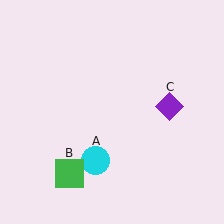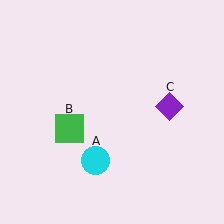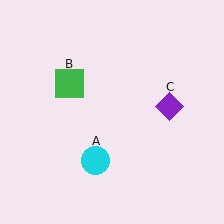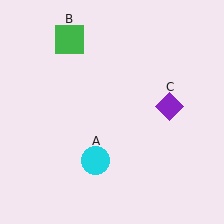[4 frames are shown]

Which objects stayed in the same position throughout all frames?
Cyan circle (object A) and purple diamond (object C) remained stationary.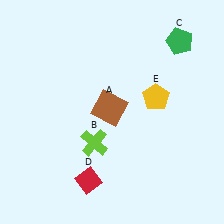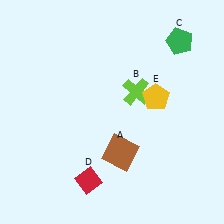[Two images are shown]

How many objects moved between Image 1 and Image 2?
2 objects moved between the two images.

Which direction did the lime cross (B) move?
The lime cross (B) moved up.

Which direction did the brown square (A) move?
The brown square (A) moved down.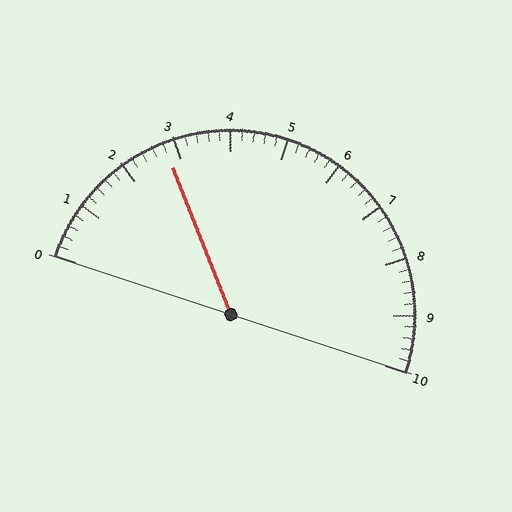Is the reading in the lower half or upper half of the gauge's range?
The reading is in the lower half of the range (0 to 10).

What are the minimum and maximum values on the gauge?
The gauge ranges from 0 to 10.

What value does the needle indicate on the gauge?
The needle indicates approximately 2.8.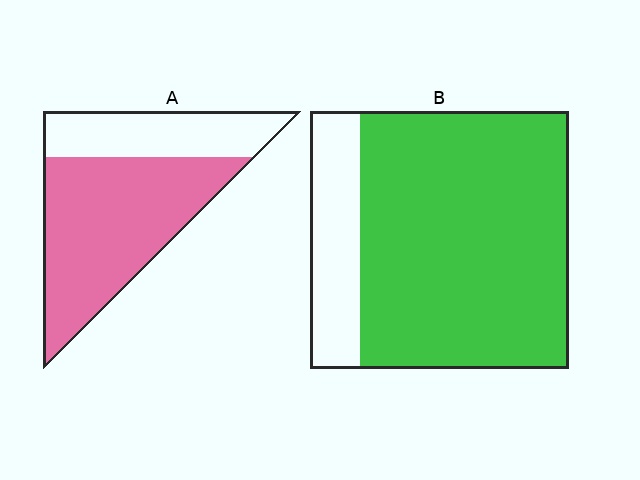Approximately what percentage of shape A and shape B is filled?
A is approximately 70% and B is approximately 80%.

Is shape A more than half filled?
Yes.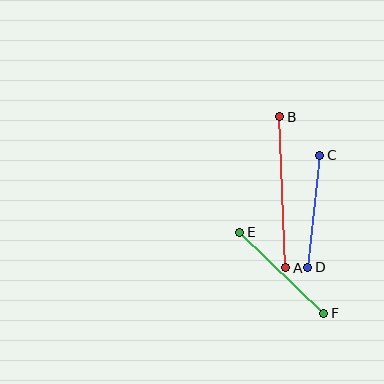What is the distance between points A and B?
The distance is approximately 151 pixels.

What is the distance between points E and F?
The distance is approximately 117 pixels.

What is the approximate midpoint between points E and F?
The midpoint is at approximately (282, 273) pixels.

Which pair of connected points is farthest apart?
Points A and B are farthest apart.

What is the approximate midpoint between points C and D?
The midpoint is at approximately (314, 211) pixels.